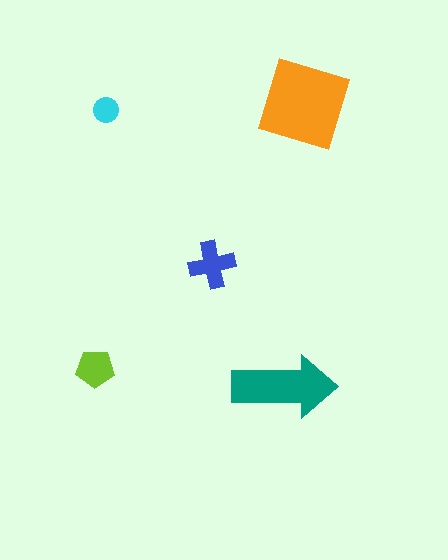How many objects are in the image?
There are 5 objects in the image.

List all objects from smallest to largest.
The cyan circle, the lime pentagon, the blue cross, the teal arrow, the orange diamond.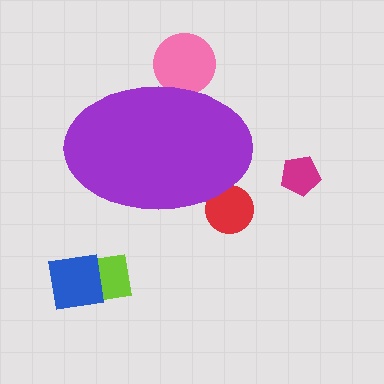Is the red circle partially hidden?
Yes, the red circle is partially hidden behind the purple ellipse.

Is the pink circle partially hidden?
Yes, the pink circle is partially hidden behind the purple ellipse.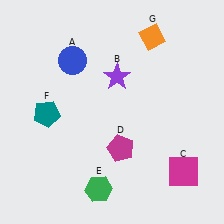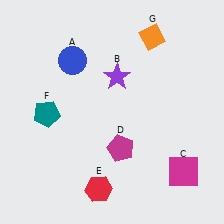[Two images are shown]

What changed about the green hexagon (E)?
In Image 1, E is green. In Image 2, it changed to red.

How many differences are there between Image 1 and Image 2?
There is 1 difference between the two images.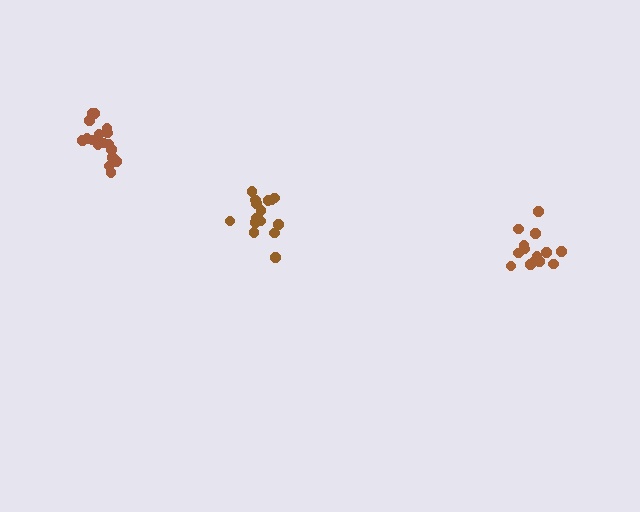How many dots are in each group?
Group 1: 15 dots, Group 2: 17 dots, Group 3: 14 dots (46 total).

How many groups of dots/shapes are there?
There are 3 groups.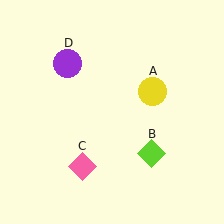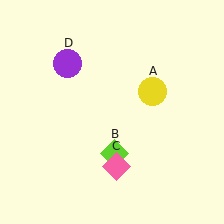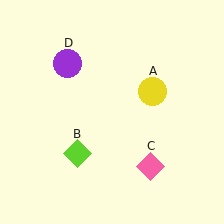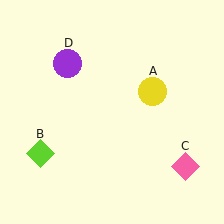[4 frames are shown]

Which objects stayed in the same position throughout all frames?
Yellow circle (object A) and purple circle (object D) remained stationary.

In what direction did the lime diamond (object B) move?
The lime diamond (object B) moved left.